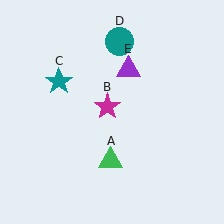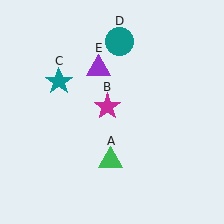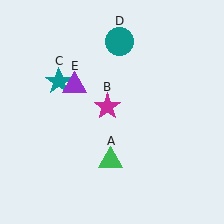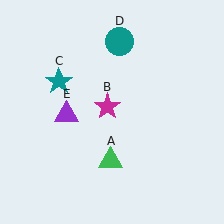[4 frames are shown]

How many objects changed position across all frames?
1 object changed position: purple triangle (object E).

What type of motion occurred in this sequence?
The purple triangle (object E) rotated counterclockwise around the center of the scene.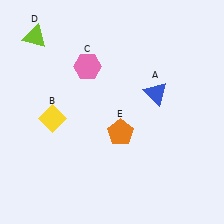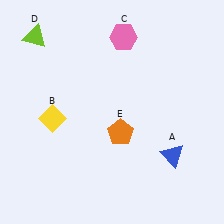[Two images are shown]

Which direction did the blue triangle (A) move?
The blue triangle (A) moved down.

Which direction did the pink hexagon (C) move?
The pink hexagon (C) moved right.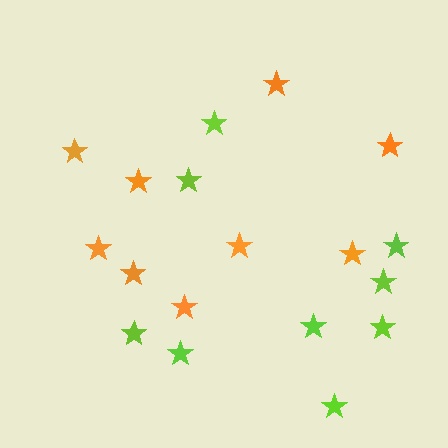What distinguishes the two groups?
There are 2 groups: one group of lime stars (9) and one group of orange stars (9).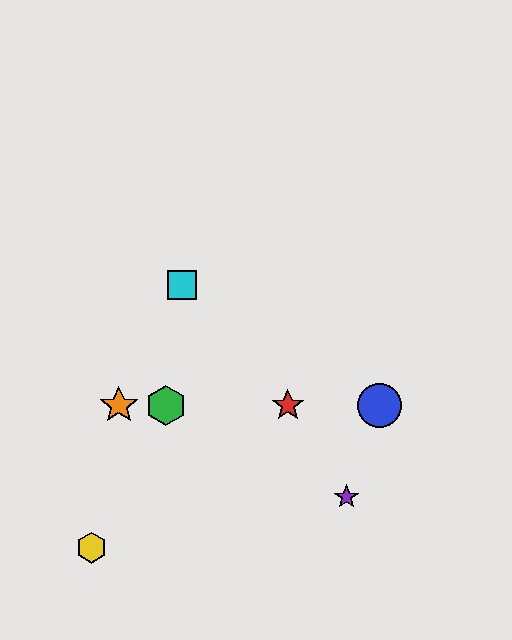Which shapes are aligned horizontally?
The red star, the blue circle, the green hexagon, the orange star are aligned horizontally.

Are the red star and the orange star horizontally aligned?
Yes, both are at y≈405.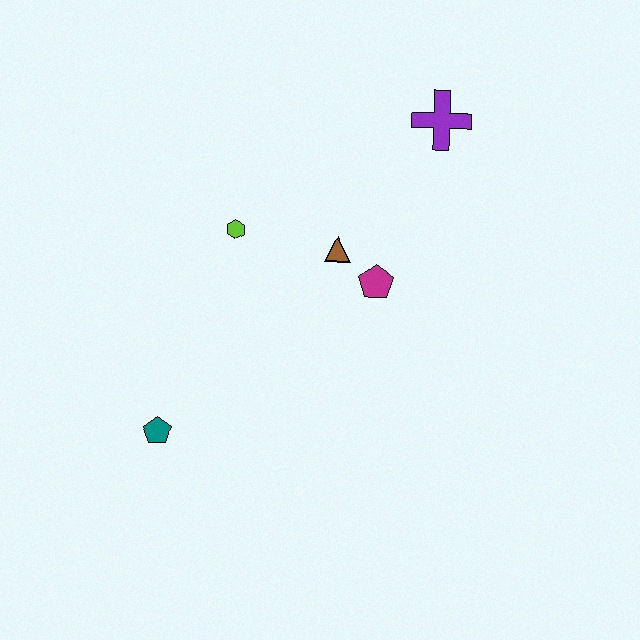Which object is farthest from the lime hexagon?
The purple cross is farthest from the lime hexagon.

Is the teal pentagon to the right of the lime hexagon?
No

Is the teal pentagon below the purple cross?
Yes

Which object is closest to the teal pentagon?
The lime hexagon is closest to the teal pentagon.